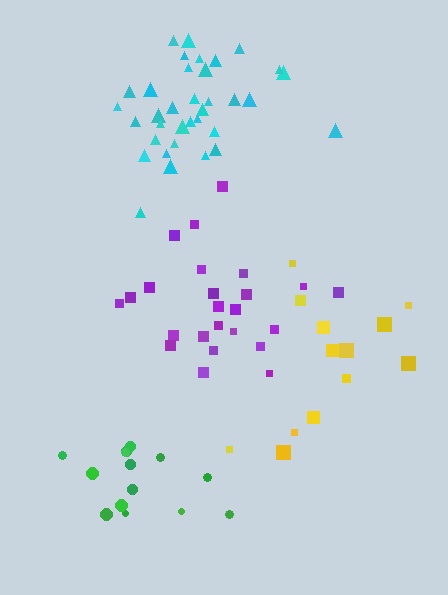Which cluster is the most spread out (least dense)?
Yellow.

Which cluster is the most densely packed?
Cyan.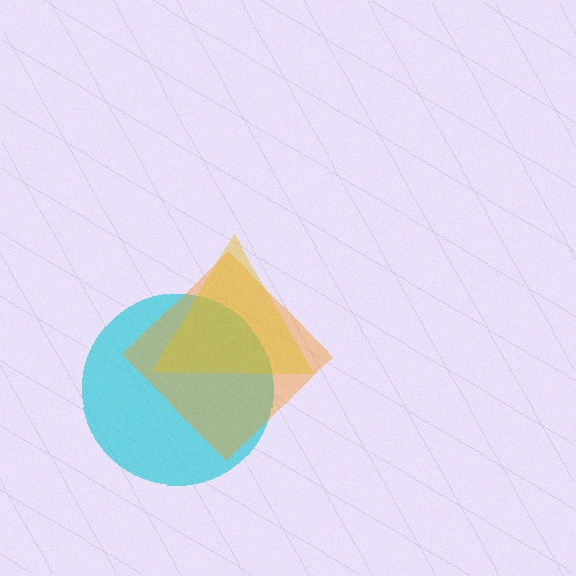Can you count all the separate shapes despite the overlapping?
Yes, there are 3 separate shapes.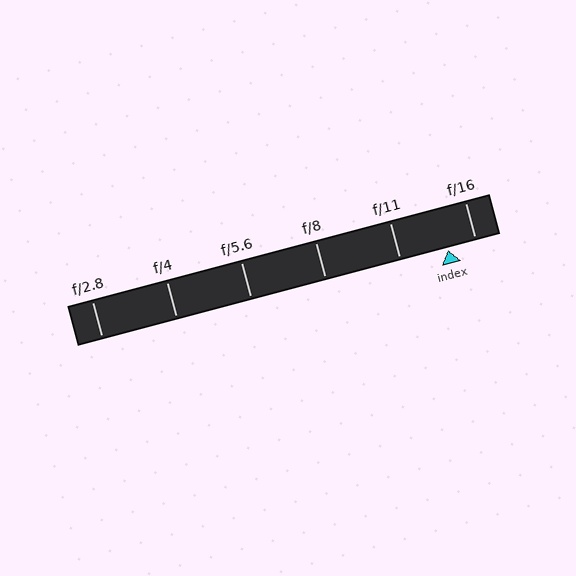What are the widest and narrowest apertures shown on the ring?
The widest aperture shown is f/2.8 and the narrowest is f/16.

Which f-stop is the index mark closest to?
The index mark is closest to f/16.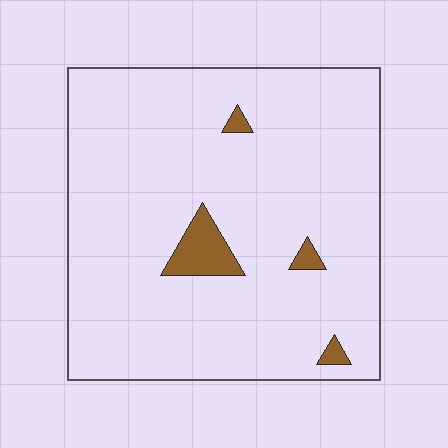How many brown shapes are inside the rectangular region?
4.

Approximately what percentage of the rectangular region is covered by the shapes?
Approximately 5%.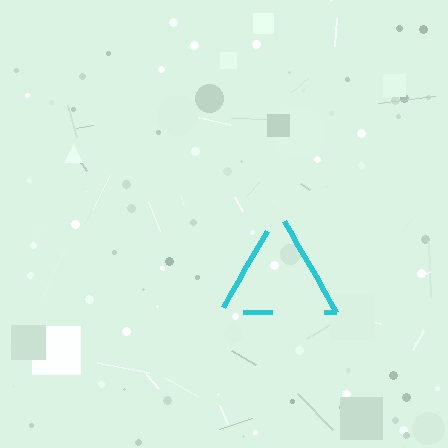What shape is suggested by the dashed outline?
The dashed outline suggests a triangle.